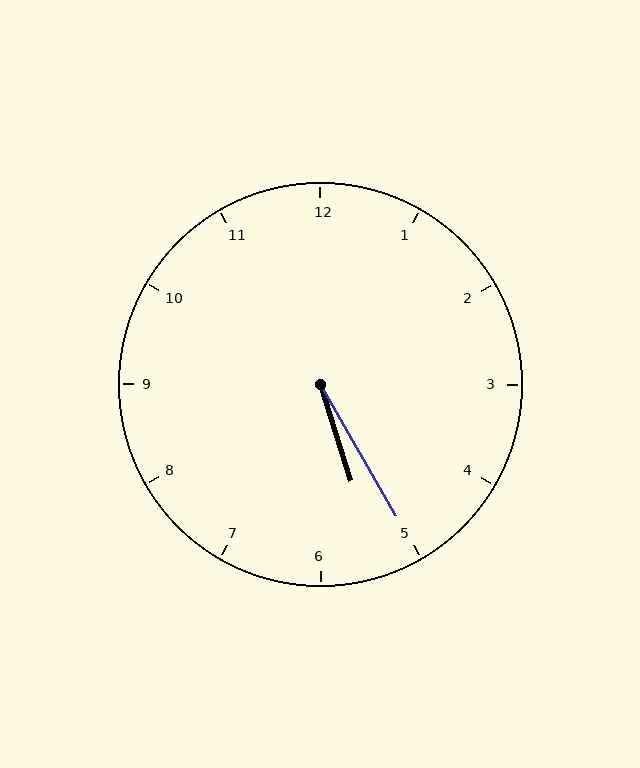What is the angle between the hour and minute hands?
Approximately 12 degrees.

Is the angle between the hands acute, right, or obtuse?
It is acute.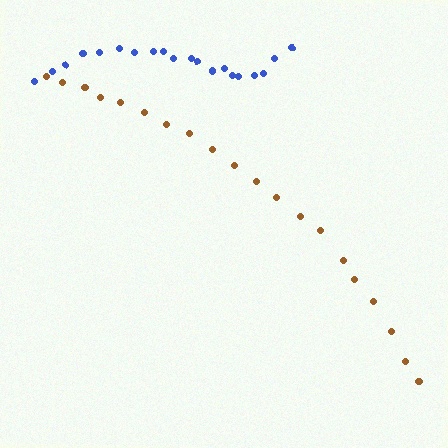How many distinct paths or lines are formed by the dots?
There are 2 distinct paths.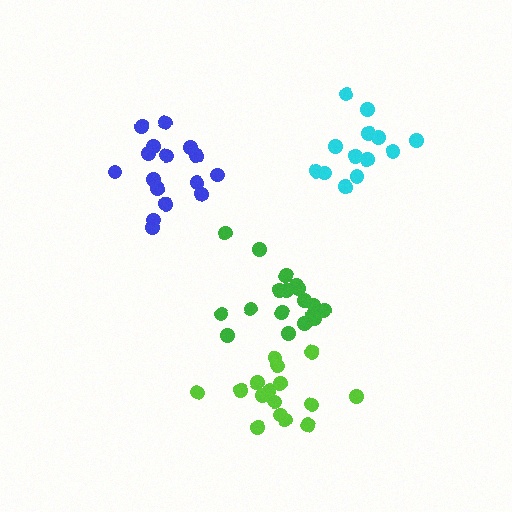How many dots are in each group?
Group 1: 18 dots, Group 2: 13 dots, Group 3: 16 dots, Group 4: 16 dots (63 total).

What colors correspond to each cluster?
The clusters are colored: green, cyan, blue, lime.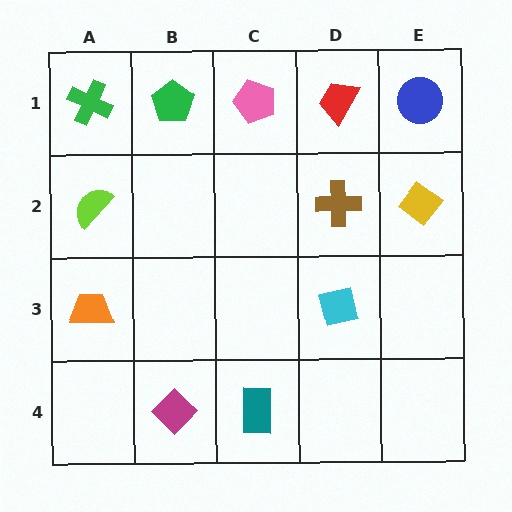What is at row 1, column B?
A green pentagon.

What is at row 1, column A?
A green cross.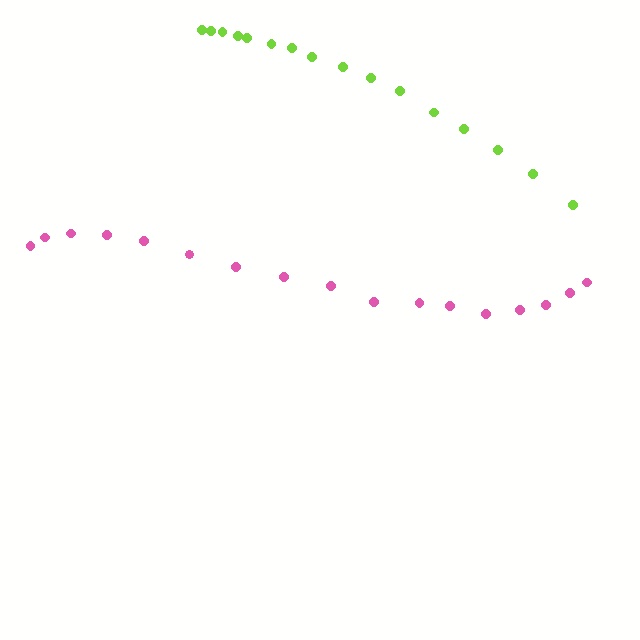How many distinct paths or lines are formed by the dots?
There are 2 distinct paths.